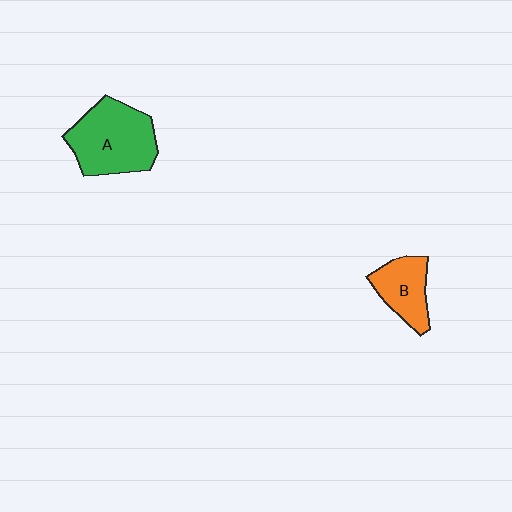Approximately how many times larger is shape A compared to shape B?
Approximately 1.7 times.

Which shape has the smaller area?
Shape B (orange).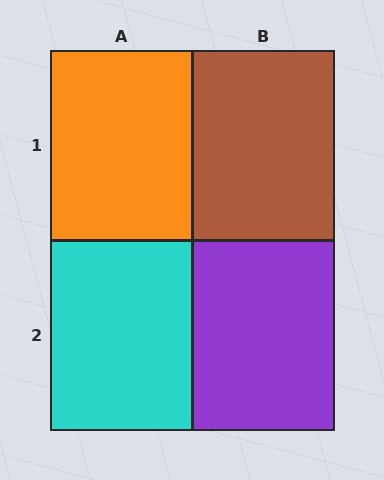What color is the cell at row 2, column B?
Purple.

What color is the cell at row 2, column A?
Cyan.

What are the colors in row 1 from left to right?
Orange, brown.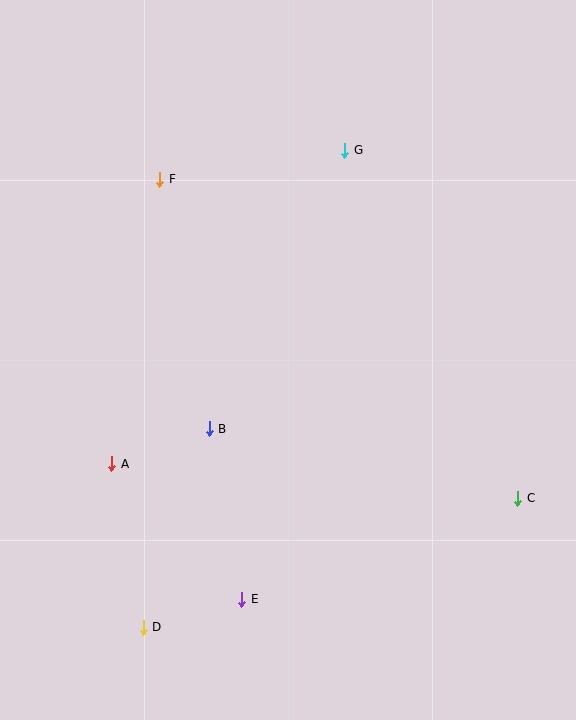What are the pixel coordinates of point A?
Point A is at (112, 464).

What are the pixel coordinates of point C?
Point C is at (518, 498).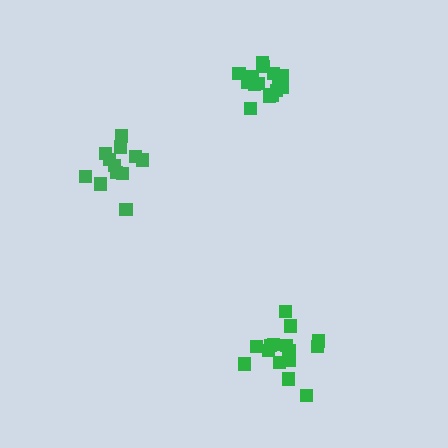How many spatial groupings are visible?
There are 3 spatial groupings.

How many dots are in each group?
Group 1: 16 dots, Group 2: 12 dots, Group 3: 15 dots (43 total).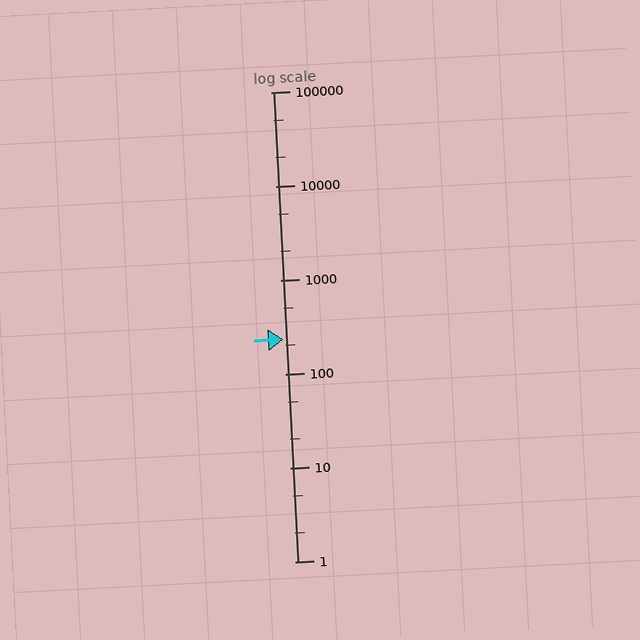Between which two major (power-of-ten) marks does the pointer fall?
The pointer is between 100 and 1000.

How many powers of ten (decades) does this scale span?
The scale spans 5 decades, from 1 to 100000.